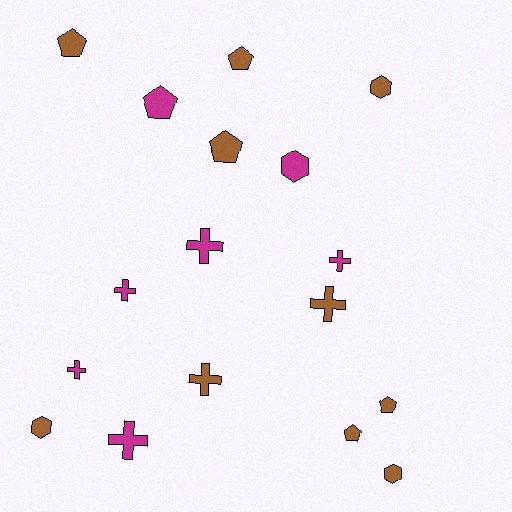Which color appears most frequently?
Brown, with 10 objects.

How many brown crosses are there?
There are 2 brown crosses.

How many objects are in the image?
There are 17 objects.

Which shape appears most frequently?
Cross, with 7 objects.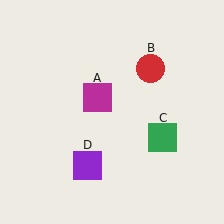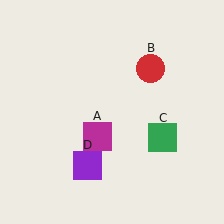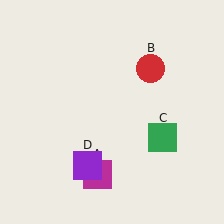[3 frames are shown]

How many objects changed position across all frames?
1 object changed position: magenta square (object A).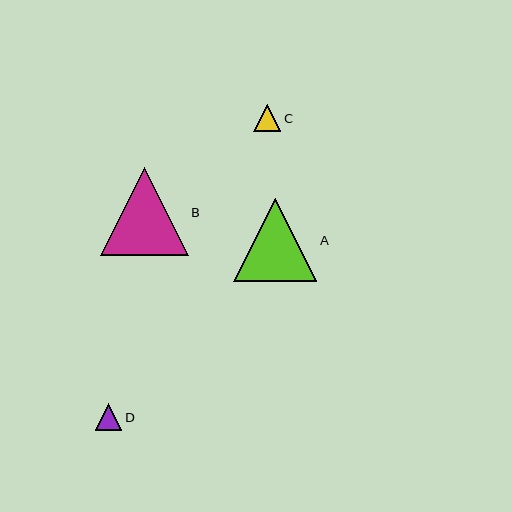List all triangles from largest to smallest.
From largest to smallest: B, A, C, D.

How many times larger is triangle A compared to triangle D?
Triangle A is approximately 3.1 times the size of triangle D.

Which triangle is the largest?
Triangle B is the largest with a size of approximately 88 pixels.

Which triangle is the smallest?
Triangle D is the smallest with a size of approximately 26 pixels.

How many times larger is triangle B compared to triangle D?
Triangle B is approximately 3.3 times the size of triangle D.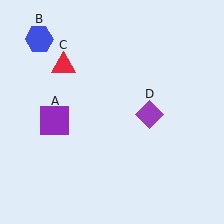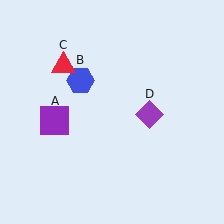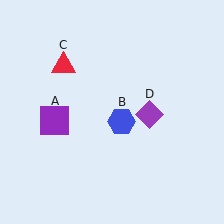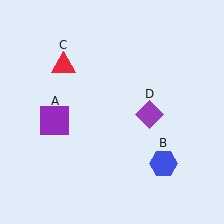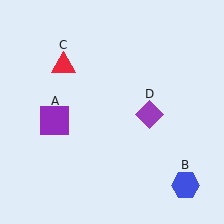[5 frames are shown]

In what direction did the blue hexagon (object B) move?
The blue hexagon (object B) moved down and to the right.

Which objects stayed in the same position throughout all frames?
Purple square (object A) and red triangle (object C) and purple diamond (object D) remained stationary.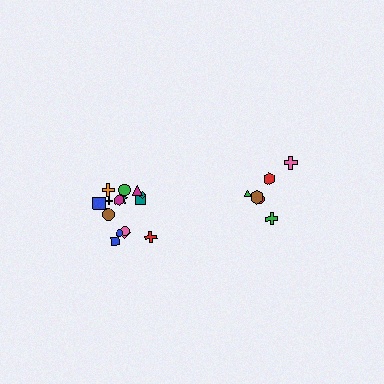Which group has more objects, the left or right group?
The left group.